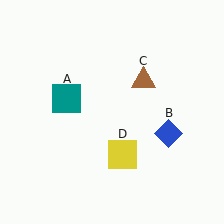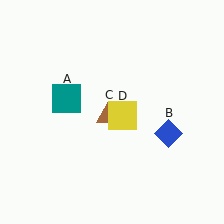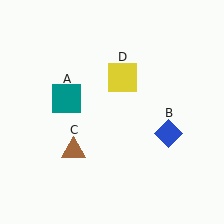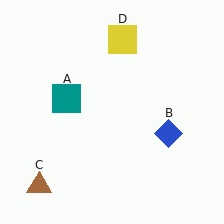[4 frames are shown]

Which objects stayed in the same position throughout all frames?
Teal square (object A) and blue diamond (object B) remained stationary.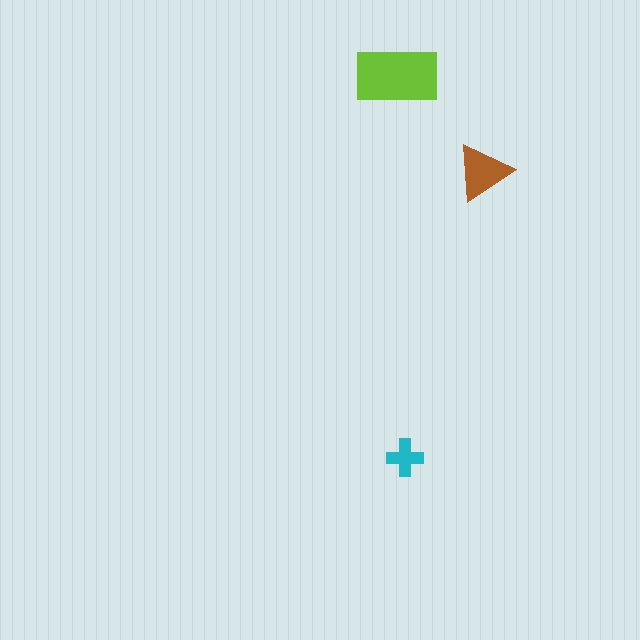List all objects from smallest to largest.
The cyan cross, the brown triangle, the lime rectangle.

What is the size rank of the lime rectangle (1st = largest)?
1st.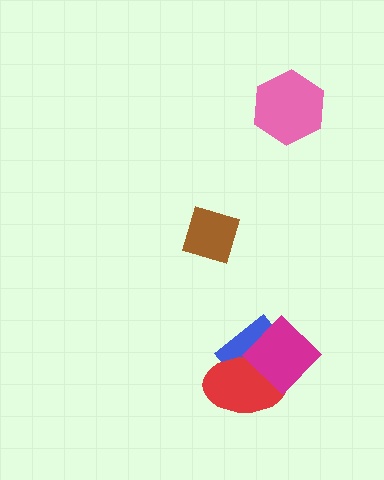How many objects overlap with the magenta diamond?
2 objects overlap with the magenta diamond.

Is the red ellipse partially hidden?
Yes, it is partially covered by another shape.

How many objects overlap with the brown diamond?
0 objects overlap with the brown diamond.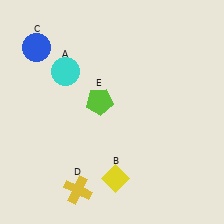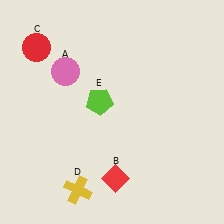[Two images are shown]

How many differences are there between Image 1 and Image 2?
There are 3 differences between the two images.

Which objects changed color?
A changed from cyan to pink. B changed from yellow to red. C changed from blue to red.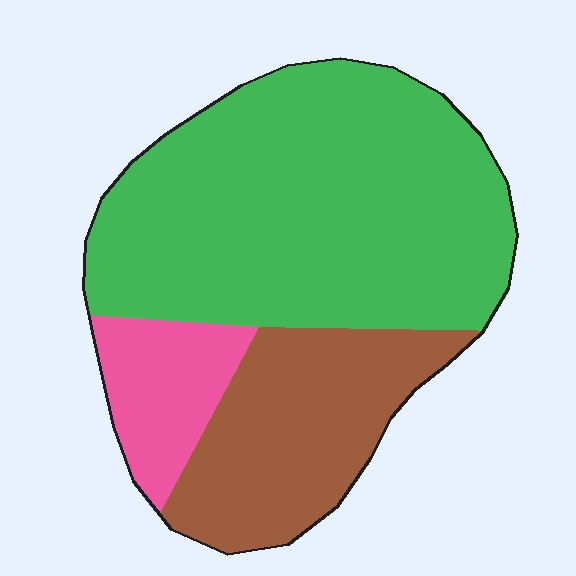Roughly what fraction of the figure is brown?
Brown covers 26% of the figure.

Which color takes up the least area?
Pink, at roughly 10%.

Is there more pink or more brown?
Brown.